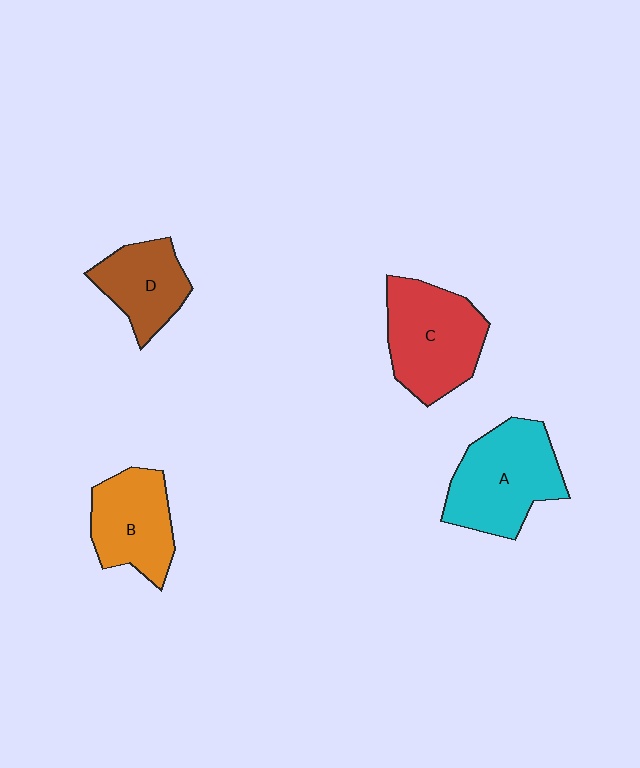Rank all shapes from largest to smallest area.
From largest to smallest: A (cyan), C (red), B (orange), D (brown).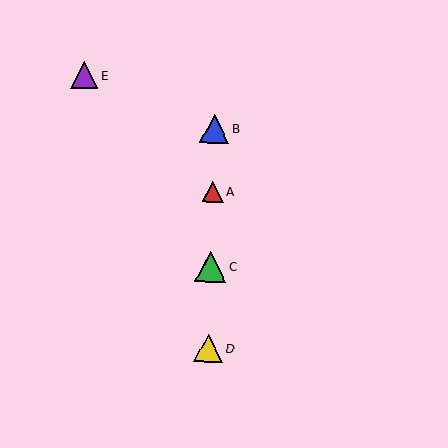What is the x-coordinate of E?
Object E is at x≈84.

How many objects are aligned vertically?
4 objects (A, B, C, D) are aligned vertically.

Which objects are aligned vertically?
Objects A, B, C, D are aligned vertically.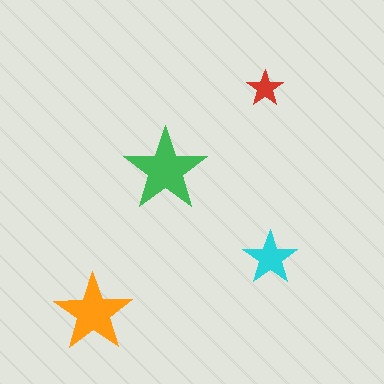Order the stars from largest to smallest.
the green one, the orange one, the cyan one, the red one.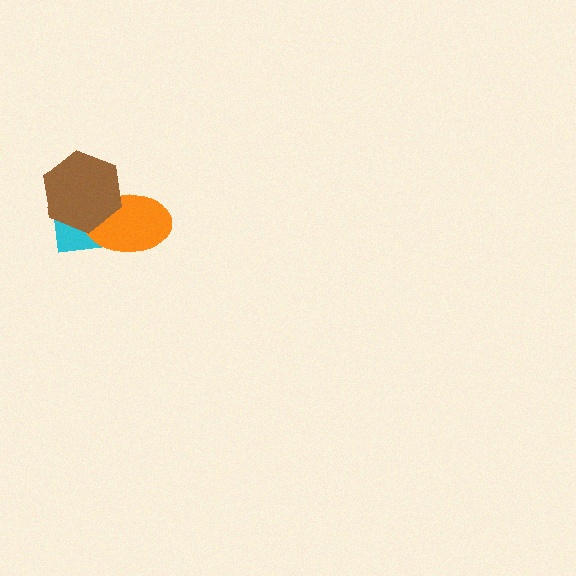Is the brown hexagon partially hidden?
No, no other shape covers it.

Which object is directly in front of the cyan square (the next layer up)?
The orange ellipse is directly in front of the cyan square.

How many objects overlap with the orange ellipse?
2 objects overlap with the orange ellipse.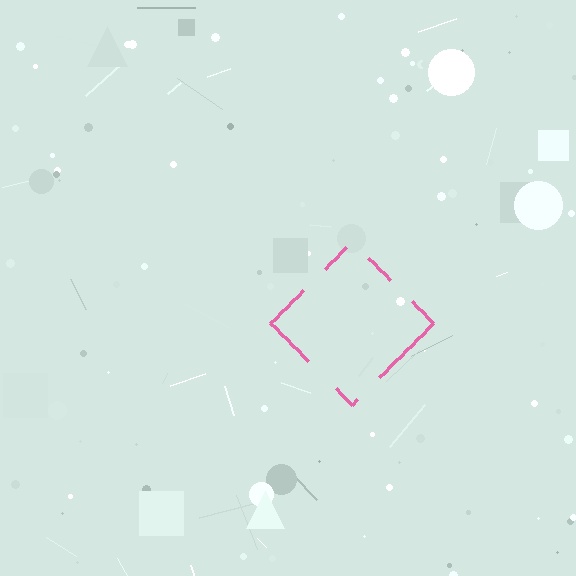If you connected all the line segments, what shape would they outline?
They would outline a diamond.